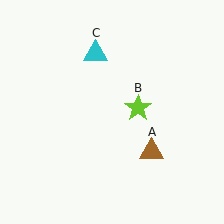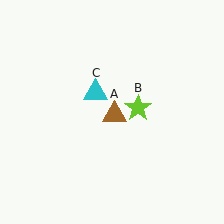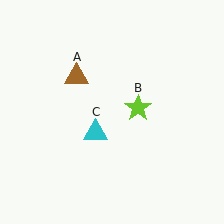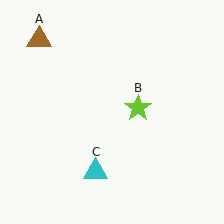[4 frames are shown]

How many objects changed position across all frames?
2 objects changed position: brown triangle (object A), cyan triangle (object C).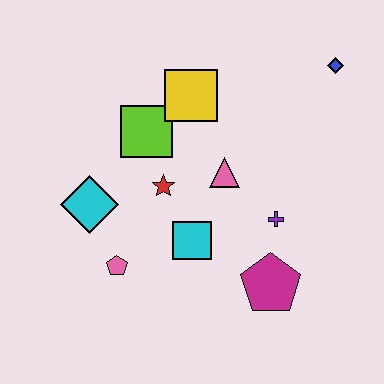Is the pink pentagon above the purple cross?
No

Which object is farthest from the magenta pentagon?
The blue diamond is farthest from the magenta pentagon.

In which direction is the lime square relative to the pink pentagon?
The lime square is above the pink pentagon.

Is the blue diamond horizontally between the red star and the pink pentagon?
No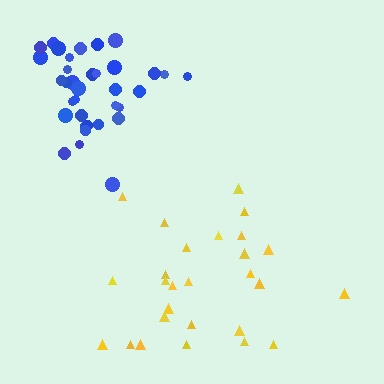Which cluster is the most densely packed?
Blue.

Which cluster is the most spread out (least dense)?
Yellow.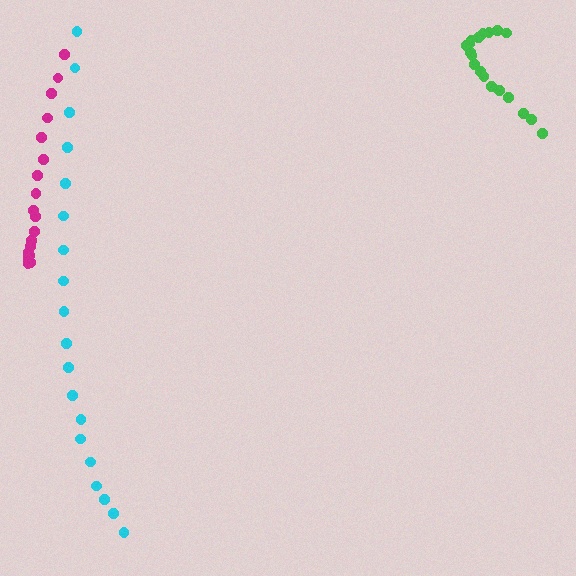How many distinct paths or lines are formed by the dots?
There are 3 distinct paths.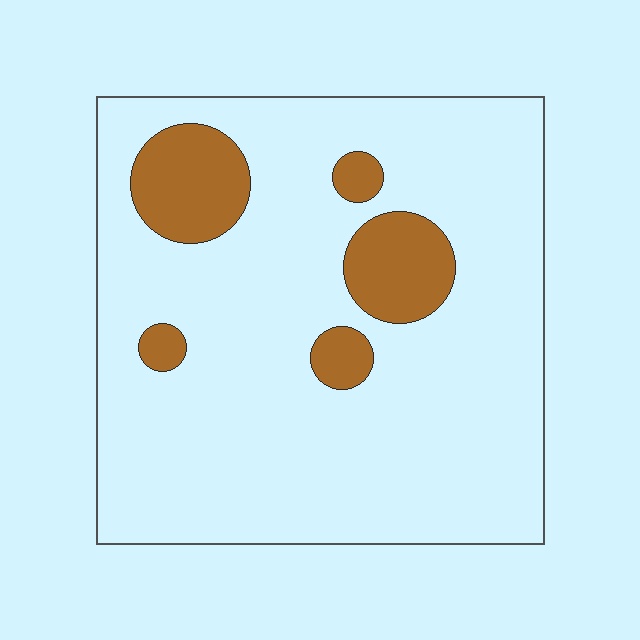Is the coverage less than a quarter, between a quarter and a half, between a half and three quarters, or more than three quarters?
Less than a quarter.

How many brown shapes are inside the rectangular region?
5.